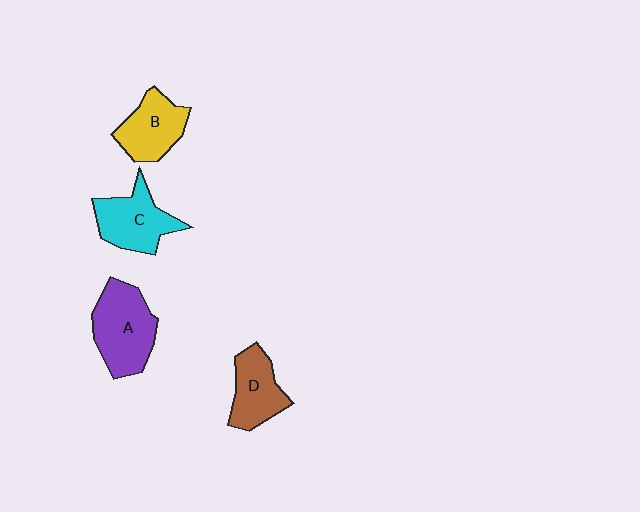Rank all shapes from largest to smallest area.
From largest to smallest: A (purple), C (cyan), B (yellow), D (brown).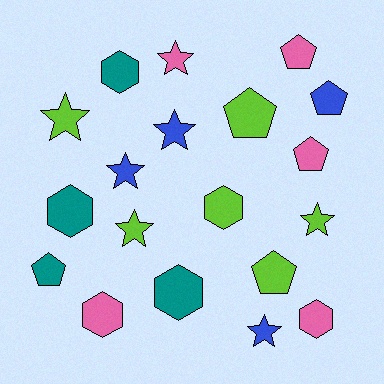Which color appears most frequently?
Lime, with 6 objects.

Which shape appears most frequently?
Star, with 7 objects.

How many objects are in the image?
There are 19 objects.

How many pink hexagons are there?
There are 2 pink hexagons.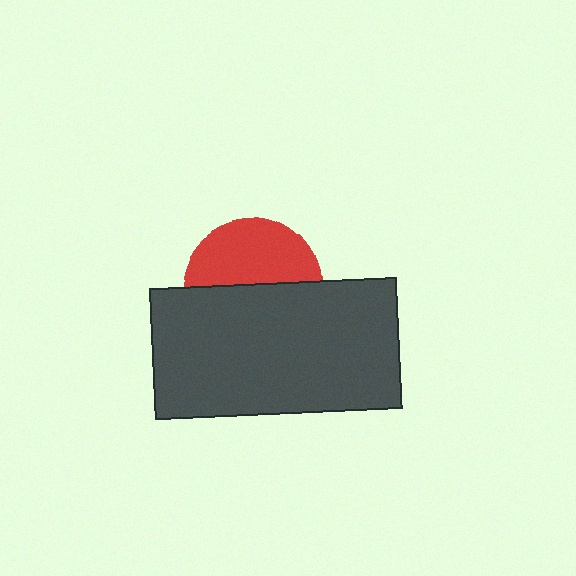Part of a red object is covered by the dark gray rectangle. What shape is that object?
It is a circle.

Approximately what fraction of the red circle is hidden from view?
Roughly 54% of the red circle is hidden behind the dark gray rectangle.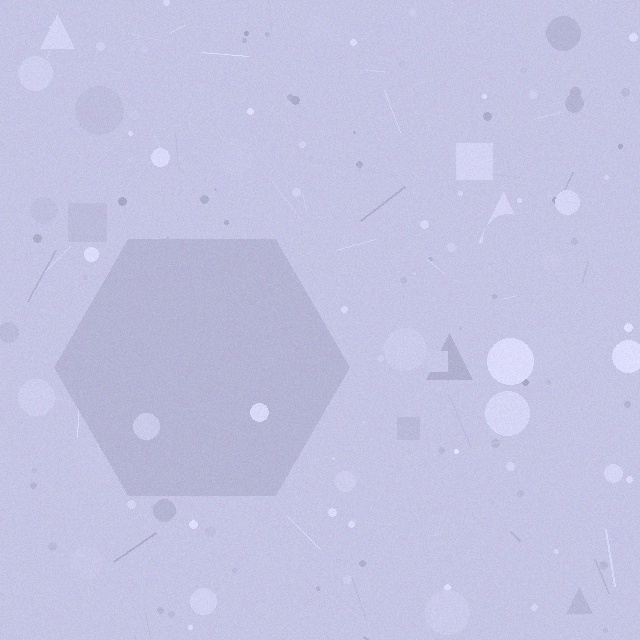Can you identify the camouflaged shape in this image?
The camouflaged shape is a hexagon.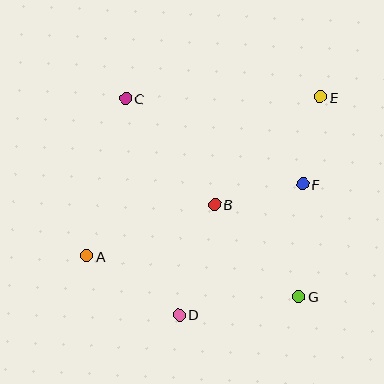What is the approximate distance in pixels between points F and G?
The distance between F and G is approximately 112 pixels.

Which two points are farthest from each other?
Points A and E are farthest from each other.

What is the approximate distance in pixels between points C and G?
The distance between C and G is approximately 263 pixels.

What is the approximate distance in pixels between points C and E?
The distance between C and E is approximately 195 pixels.